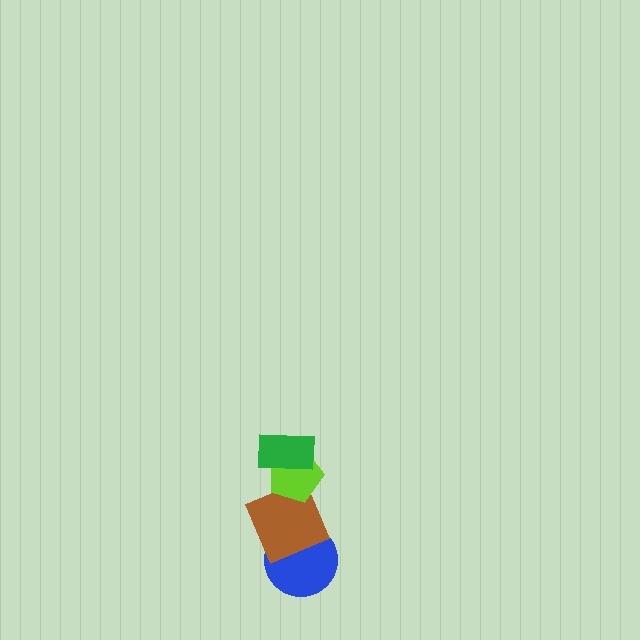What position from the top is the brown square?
The brown square is 3rd from the top.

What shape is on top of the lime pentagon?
The green rectangle is on top of the lime pentagon.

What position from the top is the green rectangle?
The green rectangle is 1st from the top.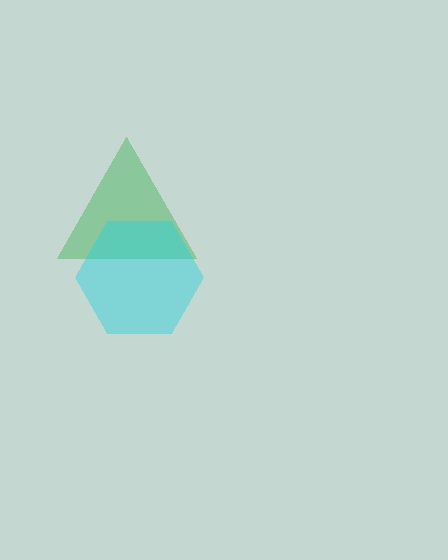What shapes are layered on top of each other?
The layered shapes are: a green triangle, a cyan hexagon.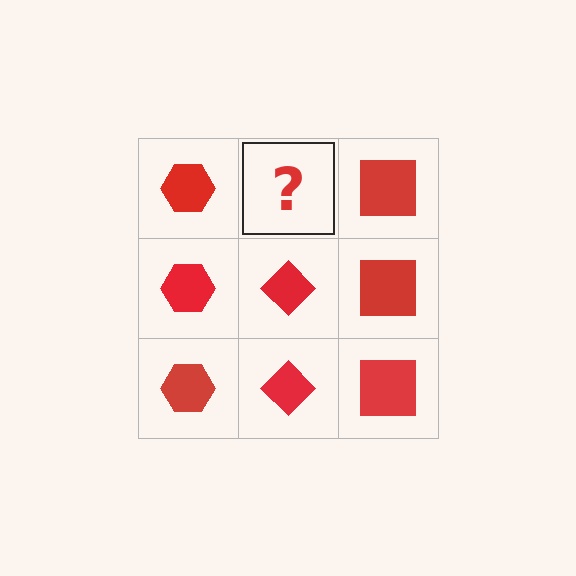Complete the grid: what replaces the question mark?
The question mark should be replaced with a red diamond.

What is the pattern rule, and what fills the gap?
The rule is that each column has a consistent shape. The gap should be filled with a red diamond.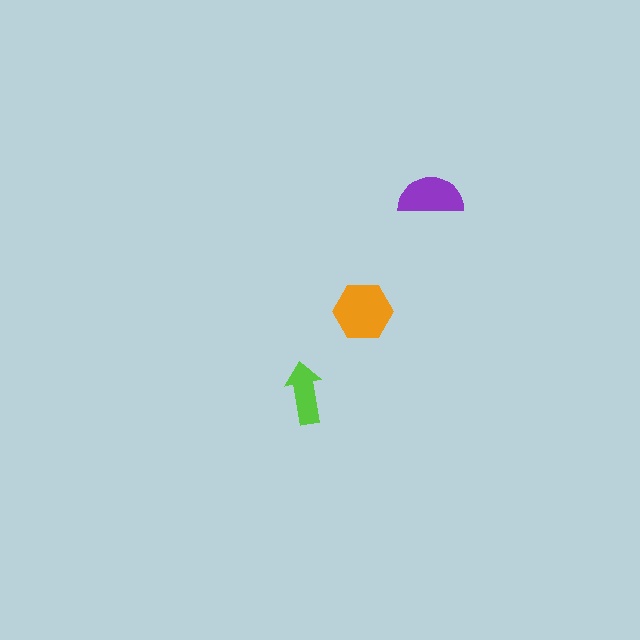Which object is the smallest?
The lime arrow.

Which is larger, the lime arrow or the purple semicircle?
The purple semicircle.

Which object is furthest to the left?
The lime arrow is leftmost.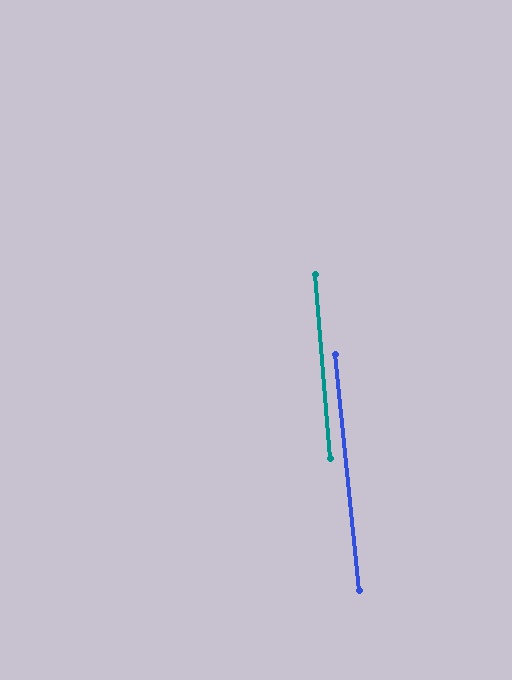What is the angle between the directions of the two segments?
Approximately 1 degree.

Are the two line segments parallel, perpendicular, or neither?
Parallel — their directions differ by only 1.3°.